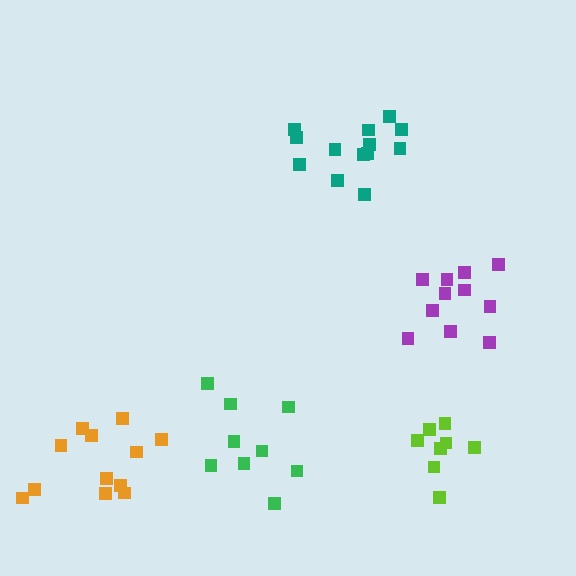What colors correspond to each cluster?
The clusters are colored: teal, lime, green, orange, purple.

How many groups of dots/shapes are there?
There are 5 groups.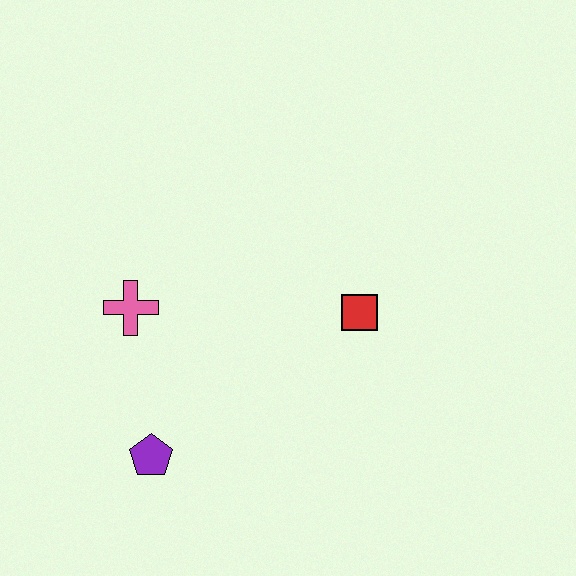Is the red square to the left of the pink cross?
No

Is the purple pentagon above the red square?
No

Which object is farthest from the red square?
The purple pentagon is farthest from the red square.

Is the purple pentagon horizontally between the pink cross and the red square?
Yes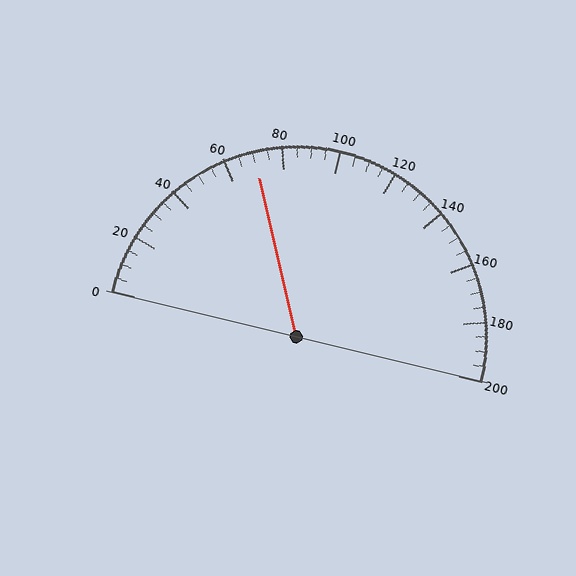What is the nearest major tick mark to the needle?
The nearest major tick mark is 80.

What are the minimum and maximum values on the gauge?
The gauge ranges from 0 to 200.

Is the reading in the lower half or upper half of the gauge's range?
The reading is in the lower half of the range (0 to 200).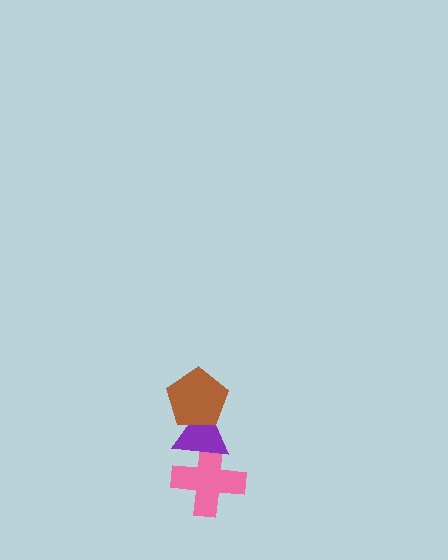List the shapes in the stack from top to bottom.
From top to bottom: the brown pentagon, the purple triangle, the pink cross.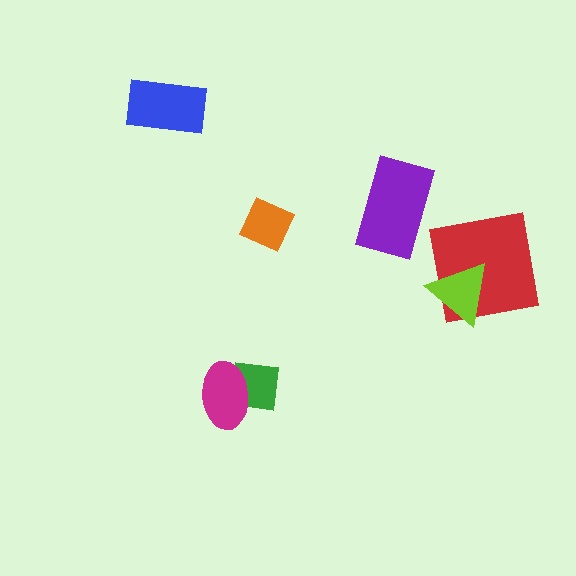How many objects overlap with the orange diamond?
0 objects overlap with the orange diamond.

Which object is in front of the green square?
The magenta ellipse is in front of the green square.